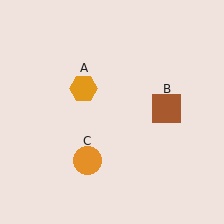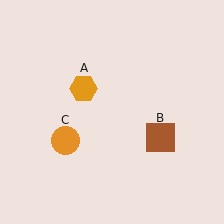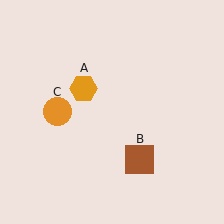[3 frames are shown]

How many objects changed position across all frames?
2 objects changed position: brown square (object B), orange circle (object C).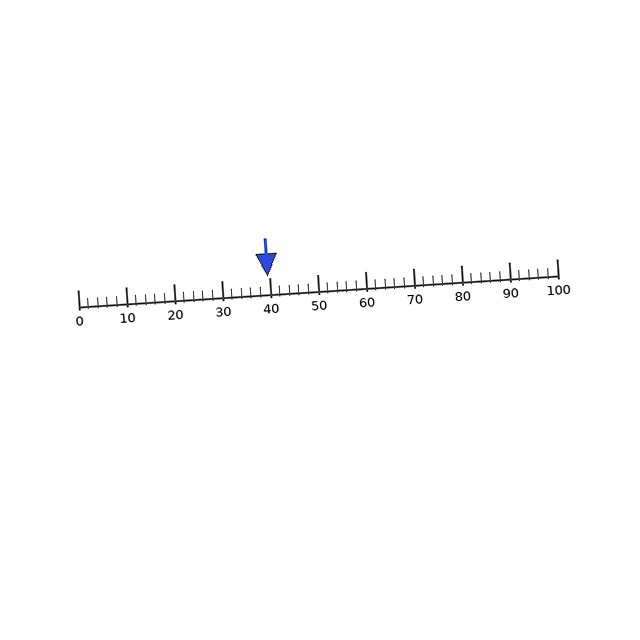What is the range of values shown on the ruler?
The ruler shows values from 0 to 100.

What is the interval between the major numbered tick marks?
The major tick marks are spaced 10 units apart.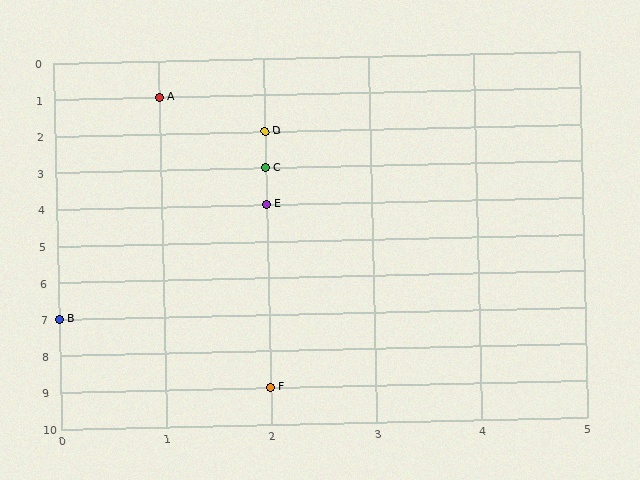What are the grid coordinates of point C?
Point C is at grid coordinates (2, 3).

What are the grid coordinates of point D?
Point D is at grid coordinates (2, 2).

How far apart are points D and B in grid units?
Points D and B are 2 columns and 5 rows apart (about 5.4 grid units diagonally).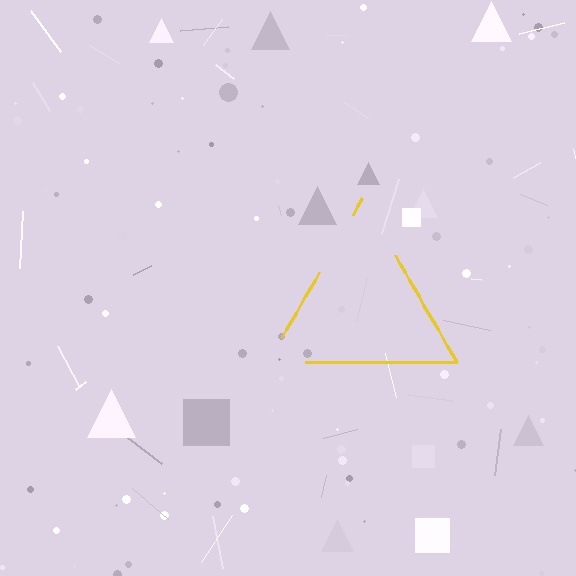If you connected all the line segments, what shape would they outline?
They would outline a triangle.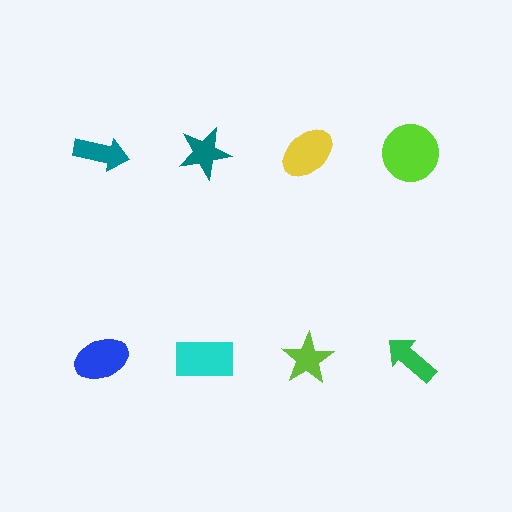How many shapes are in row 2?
4 shapes.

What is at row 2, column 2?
A cyan rectangle.